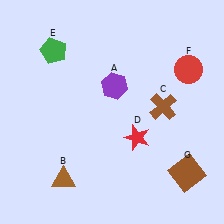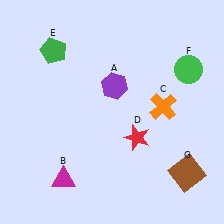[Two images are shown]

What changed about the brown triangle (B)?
In Image 1, B is brown. In Image 2, it changed to magenta.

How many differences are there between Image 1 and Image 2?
There are 3 differences between the two images.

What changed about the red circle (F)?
In Image 1, F is red. In Image 2, it changed to green.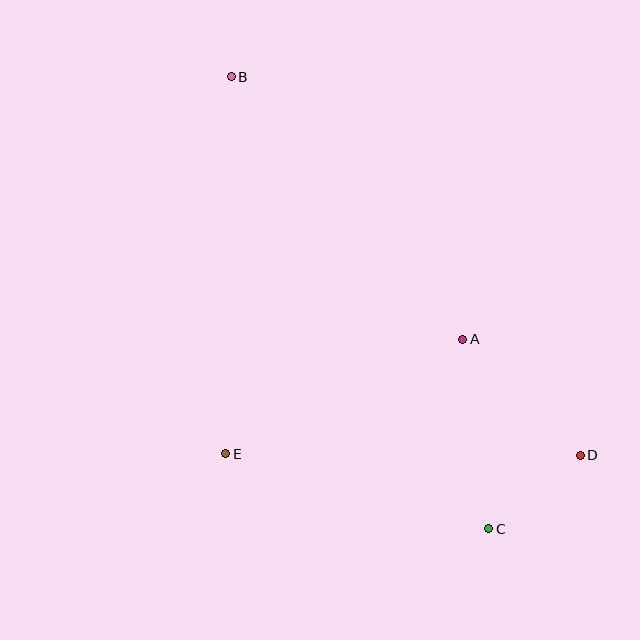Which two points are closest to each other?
Points C and D are closest to each other.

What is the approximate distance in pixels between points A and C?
The distance between A and C is approximately 191 pixels.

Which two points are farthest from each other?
Points B and C are farthest from each other.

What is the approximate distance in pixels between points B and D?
The distance between B and D is approximately 515 pixels.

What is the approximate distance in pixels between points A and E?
The distance between A and E is approximately 264 pixels.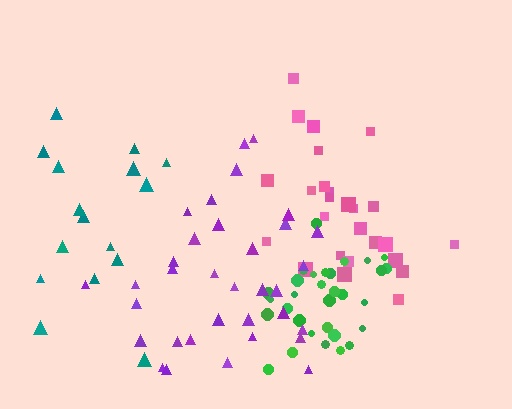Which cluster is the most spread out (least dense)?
Teal.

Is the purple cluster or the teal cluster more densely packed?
Purple.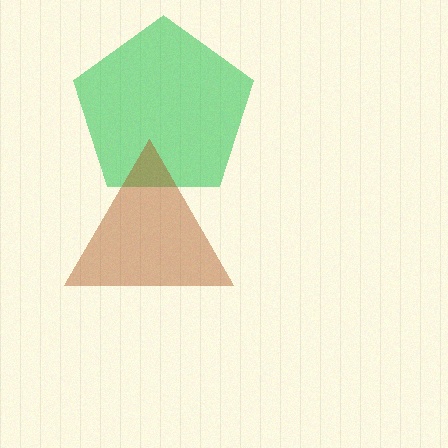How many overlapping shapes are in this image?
There are 2 overlapping shapes in the image.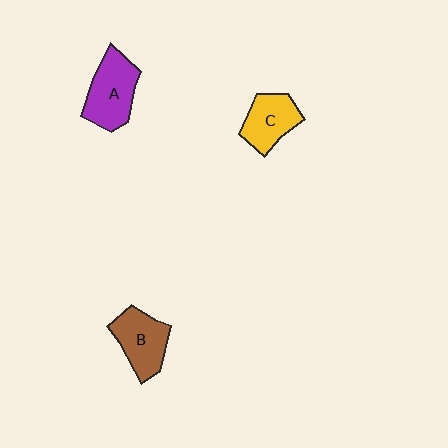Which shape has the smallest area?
Shape C (yellow).